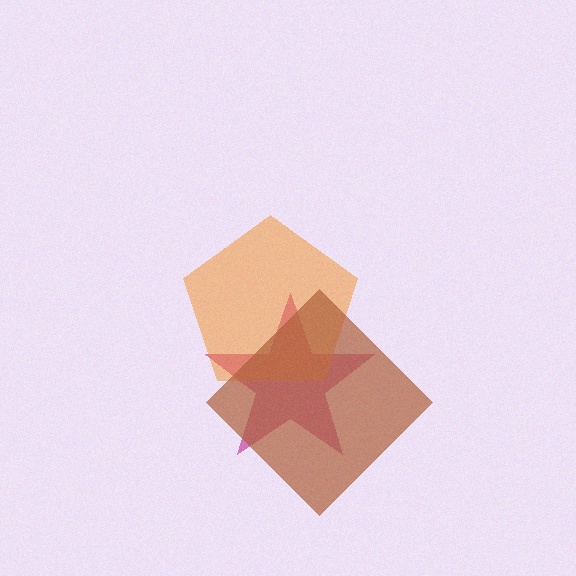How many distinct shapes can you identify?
There are 3 distinct shapes: a magenta star, an orange pentagon, a brown diamond.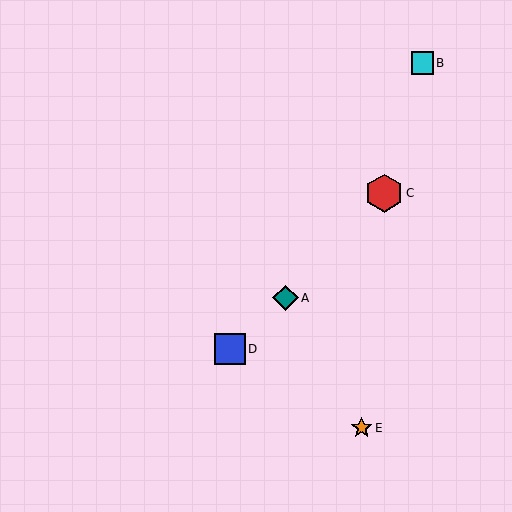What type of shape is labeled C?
Shape C is a red hexagon.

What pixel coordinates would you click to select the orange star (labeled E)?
Click at (362, 428) to select the orange star E.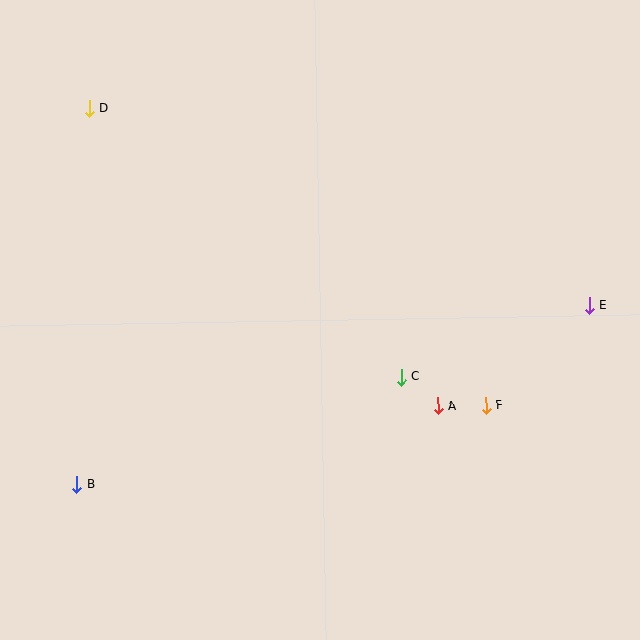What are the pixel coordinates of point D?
Point D is at (89, 108).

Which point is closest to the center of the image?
Point C at (401, 377) is closest to the center.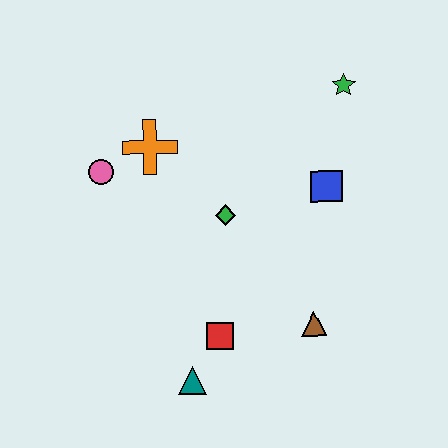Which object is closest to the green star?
The blue square is closest to the green star.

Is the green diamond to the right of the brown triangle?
No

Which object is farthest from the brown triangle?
The pink circle is farthest from the brown triangle.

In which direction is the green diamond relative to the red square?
The green diamond is above the red square.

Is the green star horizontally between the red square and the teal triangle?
No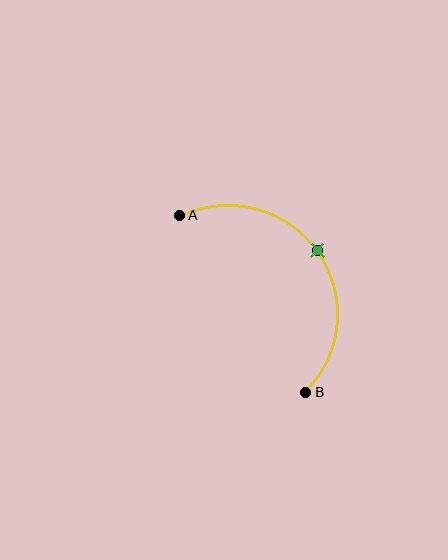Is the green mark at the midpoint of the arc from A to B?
Yes. The green mark lies on the arc at equal arc-length from both A and B — it is the arc midpoint.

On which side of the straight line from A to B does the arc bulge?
The arc bulges above and to the right of the straight line connecting A and B.